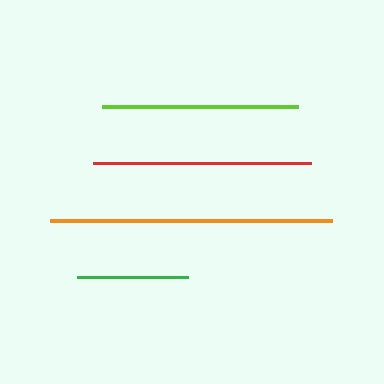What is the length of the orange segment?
The orange segment is approximately 282 pixels long.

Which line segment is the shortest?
The green line is the shortest at approximately 111 pixels.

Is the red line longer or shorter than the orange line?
The orange line is longer than the red line.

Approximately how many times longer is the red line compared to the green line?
The red line is approximately 2.0 times the length of the green line.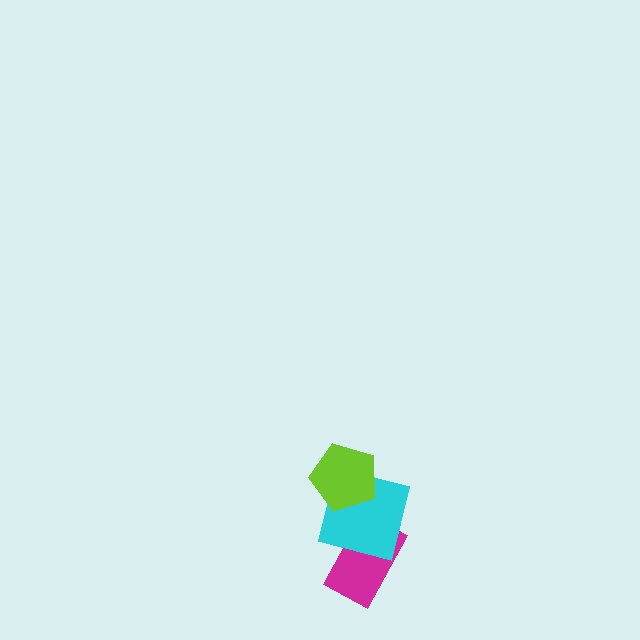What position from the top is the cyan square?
The cyan square is 2nd from the top.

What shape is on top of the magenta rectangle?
The cyan square is on top of the magenta rectangle.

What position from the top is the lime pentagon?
The lime pentagon is 1st from the top.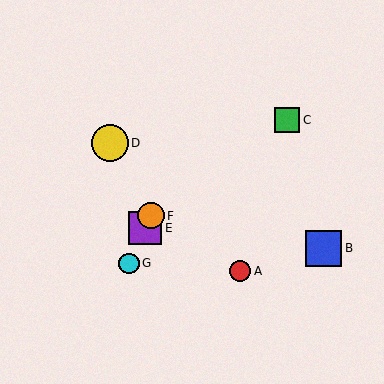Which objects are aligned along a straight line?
Objects E, F, G are aligned along a straight line.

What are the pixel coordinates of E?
Object E is at (145, 228).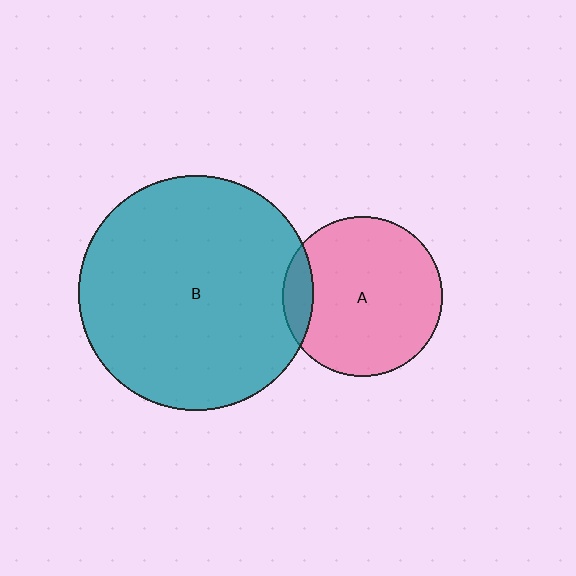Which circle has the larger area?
Circle B (teal).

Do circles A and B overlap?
Yes.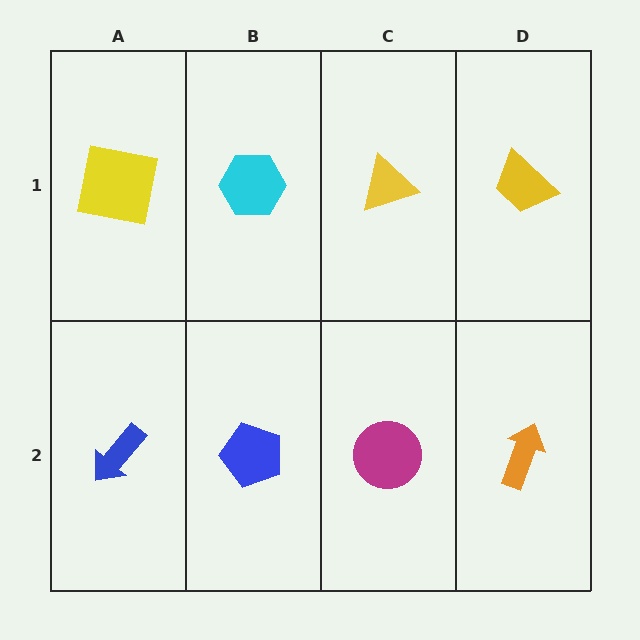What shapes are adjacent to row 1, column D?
An orange arrow (row 2, column D), a yellow triangle (row 1, column C).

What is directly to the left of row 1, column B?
A yellow square.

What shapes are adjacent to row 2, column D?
A yellow trapezoid (row 1, column D), a magenta circle (row 2, column C).